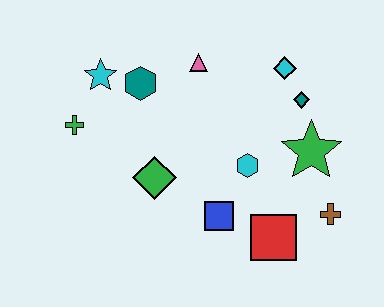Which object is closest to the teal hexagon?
The cyan star is closest to the teal hexagon.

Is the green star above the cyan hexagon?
Yes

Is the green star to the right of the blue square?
Yes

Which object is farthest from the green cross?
The brown cross is farthest from the green cross.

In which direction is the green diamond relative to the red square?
The green diamond is to the left of the red square.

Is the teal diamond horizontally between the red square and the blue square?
No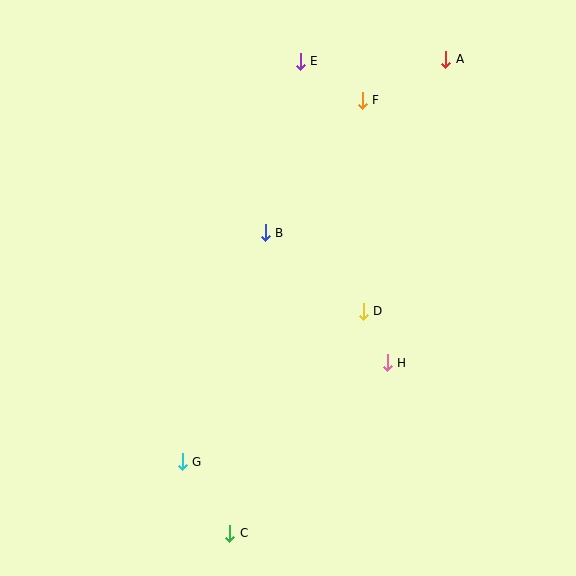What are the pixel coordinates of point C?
Point C is at (230, 533).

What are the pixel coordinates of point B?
Point B is at (265, 233).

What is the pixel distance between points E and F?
The distance between E and F is 73 pixels.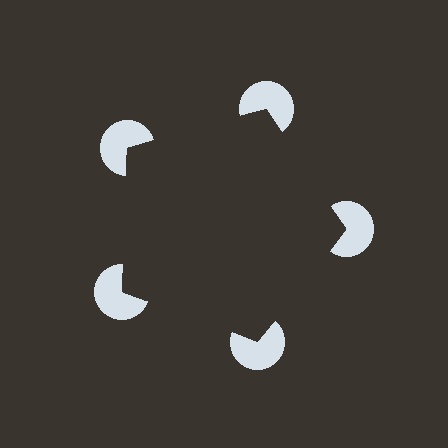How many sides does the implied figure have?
5 sides.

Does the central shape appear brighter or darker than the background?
It typically appears slightly darker than the background, even though no actual brightness change is drawn.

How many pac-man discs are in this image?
There are 5 — one at each vertex of the illusory pentagon.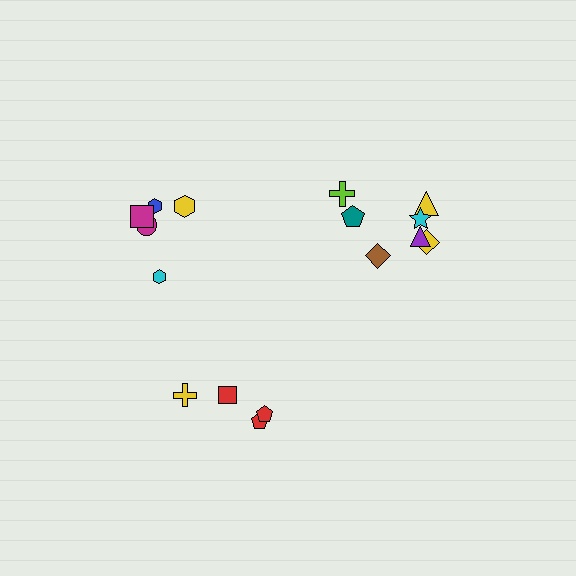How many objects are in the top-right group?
There are 7 objects.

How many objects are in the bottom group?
There are 4 objects.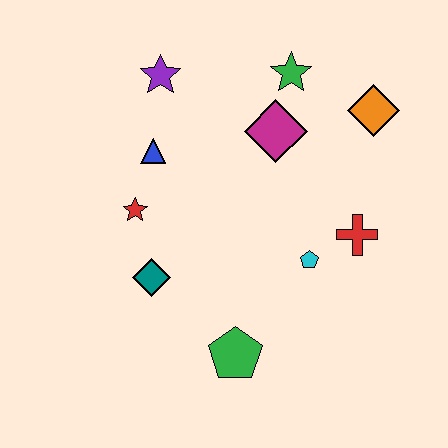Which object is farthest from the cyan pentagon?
The purple star is farthest from the cyan pentagon.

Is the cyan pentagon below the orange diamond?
Yes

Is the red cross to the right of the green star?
Yes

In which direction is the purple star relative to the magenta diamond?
The purple star is to the left of the magenta diamond.